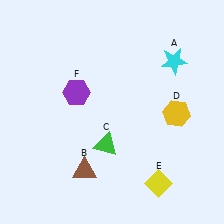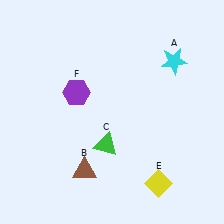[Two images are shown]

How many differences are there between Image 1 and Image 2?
There is 1 difference between the two images.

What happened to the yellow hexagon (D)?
The yellow hexagon (D) was removed in Image 2. It was in the bottom-right area of Image 1.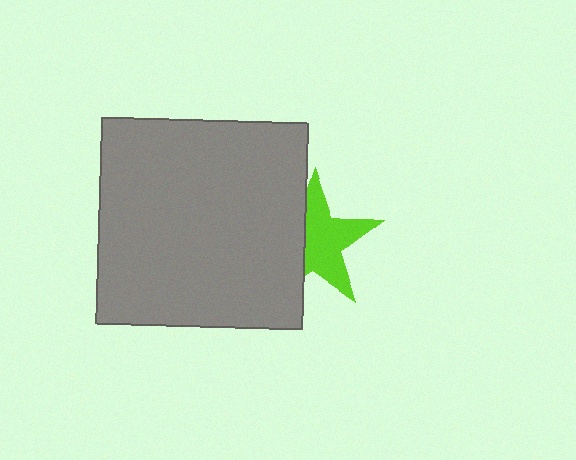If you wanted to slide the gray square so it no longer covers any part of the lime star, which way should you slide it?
Slide it left — that is the most direct way to separate the two shapes.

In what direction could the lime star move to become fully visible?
The lime star could move right. That would shift it out from behind the gray square entirely.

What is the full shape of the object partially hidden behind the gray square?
The partially hidden object is a lime star.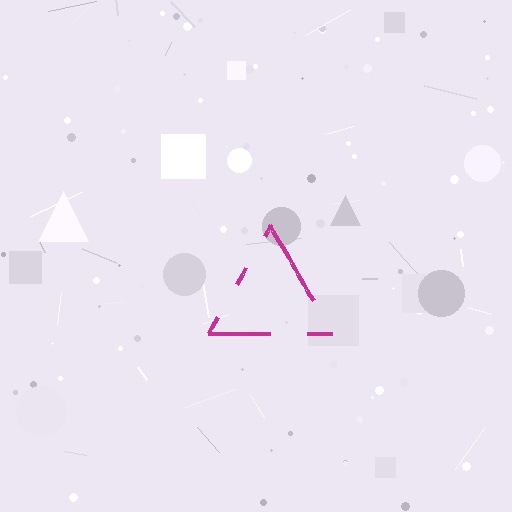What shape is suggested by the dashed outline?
The dashed outline suggests a triangle.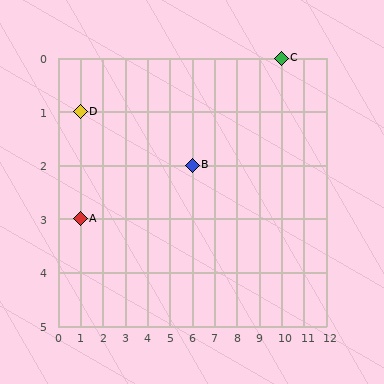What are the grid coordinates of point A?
Point A is at grid coordinates (1, 3).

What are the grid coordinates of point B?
Point B is at grid coordinates (6, 2).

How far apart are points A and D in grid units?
Points A and D are 2 rows apart.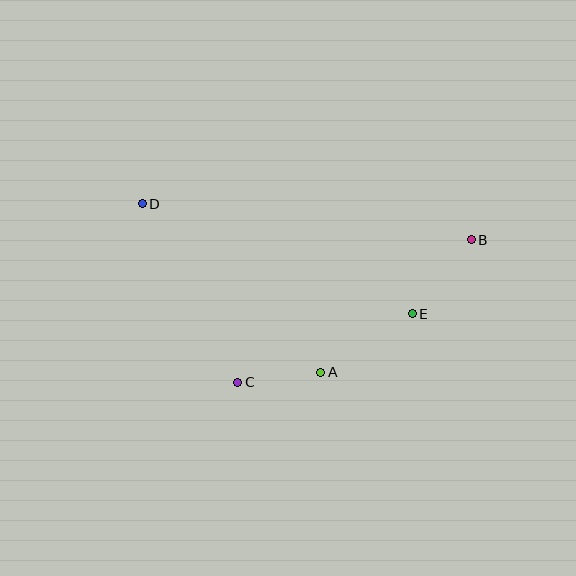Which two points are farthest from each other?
Points B and D are farthest from each other.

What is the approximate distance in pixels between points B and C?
The distance between B and C is approximately 274 pixels.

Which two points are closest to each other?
Points A and C are closest to each other.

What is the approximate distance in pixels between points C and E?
The distance between C and E is approximately 187 pixels.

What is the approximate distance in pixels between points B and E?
The distance between B and E is approximately 95 pixels.